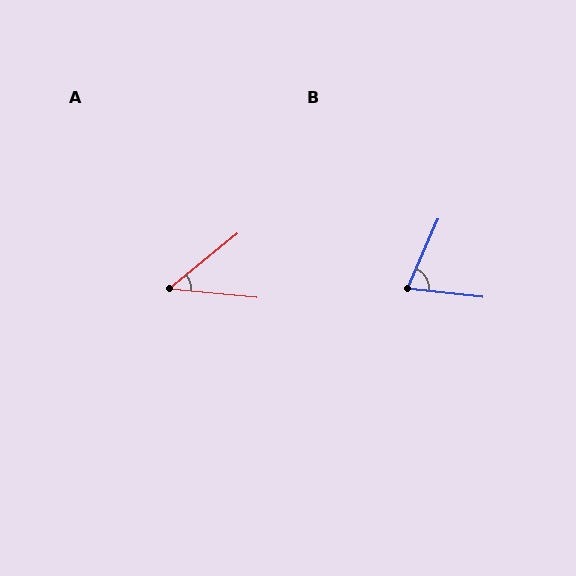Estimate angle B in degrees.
Approximately 72 degrees.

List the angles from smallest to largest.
A (45°), B (72°).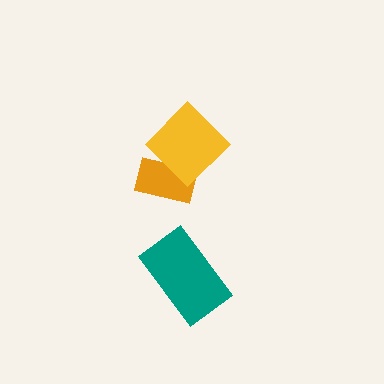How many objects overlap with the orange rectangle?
1 object overlaps with the orange rectangle.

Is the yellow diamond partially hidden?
No, no other shape covers it.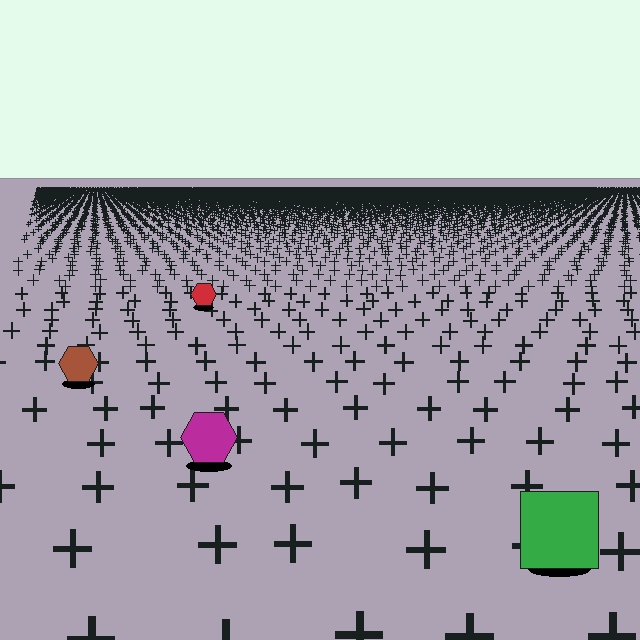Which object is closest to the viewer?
The green square is closest. The texture marks near it are larger and more spread out.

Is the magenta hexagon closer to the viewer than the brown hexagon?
Yes. The magenta hexagon is closer — you can tell from the texture gradient: the ground texture is coarser near it.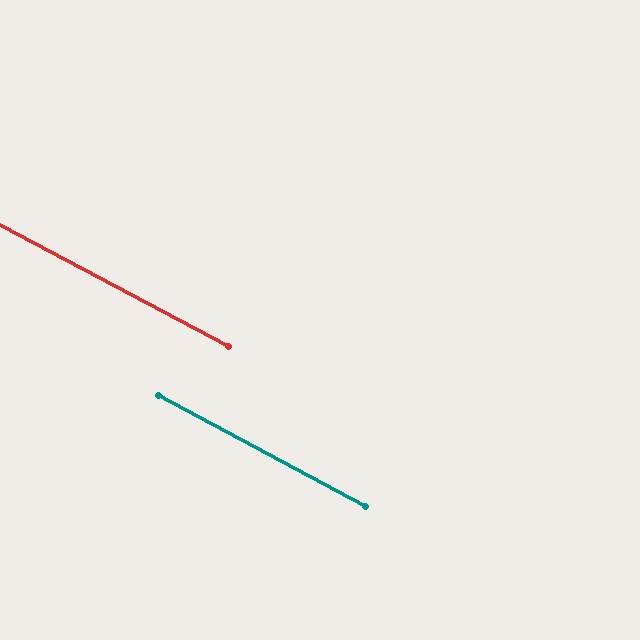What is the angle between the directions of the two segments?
Approximately 0 degrees.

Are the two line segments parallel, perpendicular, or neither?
Parallel — their directions differ by only 0.1°.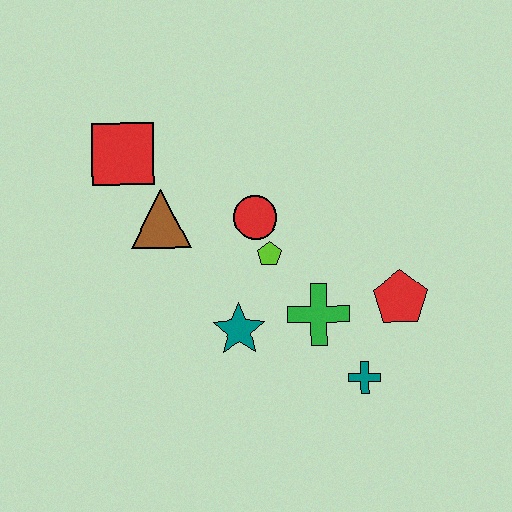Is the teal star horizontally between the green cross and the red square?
Yes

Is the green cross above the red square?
No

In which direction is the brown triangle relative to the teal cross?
The brown triangle is to the left of the teal cross.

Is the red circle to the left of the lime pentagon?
Yes